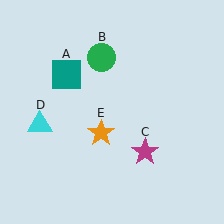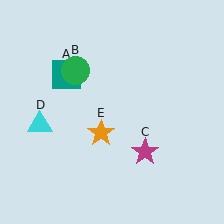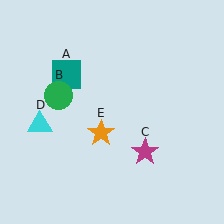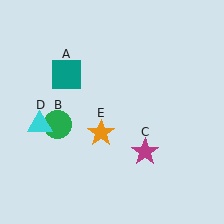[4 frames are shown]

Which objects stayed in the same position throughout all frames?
Teal square (object A) and magenta star (object C) and cyan triangle (object D) and orange star (object E) remained stationary.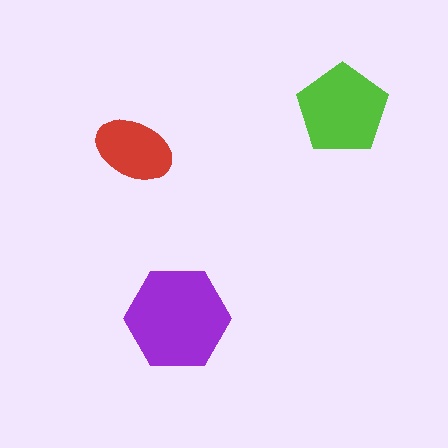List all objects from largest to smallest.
The purple hexagon, the lime pentagon, the red ellipse.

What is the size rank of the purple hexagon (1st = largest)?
1st.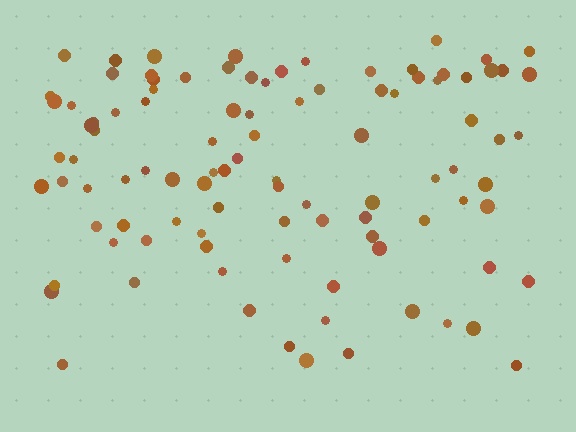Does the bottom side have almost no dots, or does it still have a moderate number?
Still a moderate number, just noticeably fewer than the top.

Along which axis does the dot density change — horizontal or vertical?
Vertical.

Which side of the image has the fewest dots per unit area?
The bottom.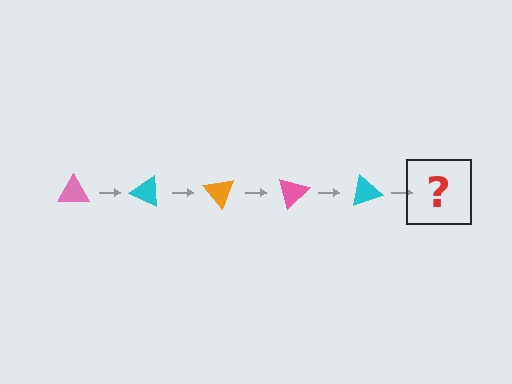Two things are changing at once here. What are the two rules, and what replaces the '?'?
The two rules are that it rotates 25 degrees each step and the color cycles through pink, cyan, and orange. The '?' should be an orange triangle, rotated 125 degrees from the start.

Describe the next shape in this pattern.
It should be an orange triangle, rotated 125 degrees from the start.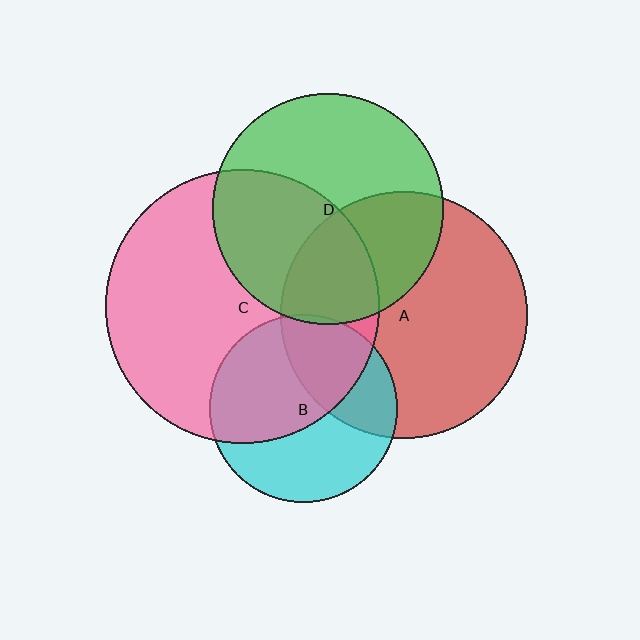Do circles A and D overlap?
Yes.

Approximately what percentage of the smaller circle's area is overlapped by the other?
Approximately 35%.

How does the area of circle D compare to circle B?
Approximately 1.5 times.